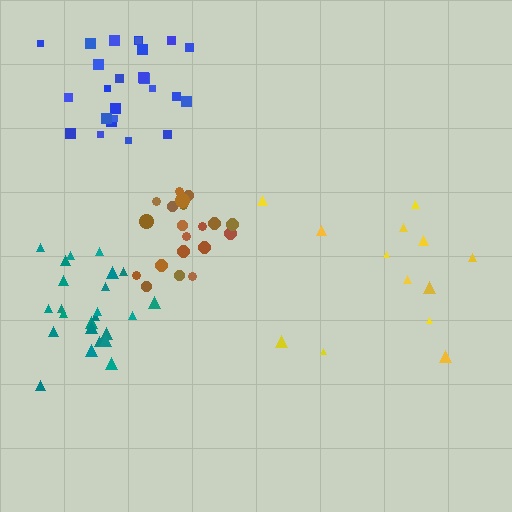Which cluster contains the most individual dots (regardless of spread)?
Blue (25).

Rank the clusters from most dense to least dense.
brown, blue, teal, yellow.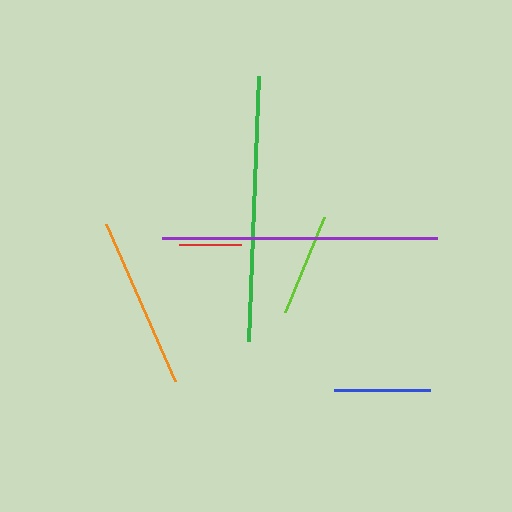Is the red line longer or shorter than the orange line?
The orange line is longer than the red line.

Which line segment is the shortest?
The red line is the shortest at approximately 62 pixels.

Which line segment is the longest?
The purple line is the longest at approximately 274 pixels.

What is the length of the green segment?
The green segment is approximately 265 pixels long.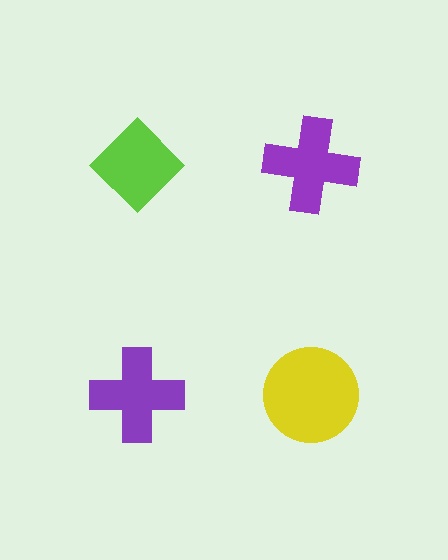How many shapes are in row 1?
2 shapes.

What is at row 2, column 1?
A purple cross.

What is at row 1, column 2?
A purple cross.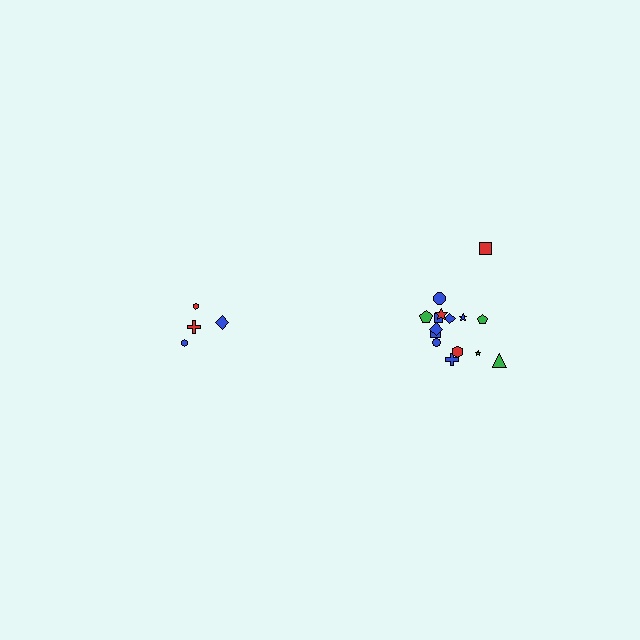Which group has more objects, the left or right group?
The right group.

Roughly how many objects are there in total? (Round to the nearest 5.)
Roughly 20 objects in total.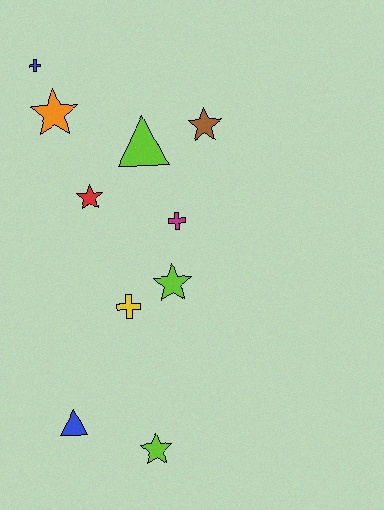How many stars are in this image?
There are 5 stars.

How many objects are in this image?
There are 10 objects.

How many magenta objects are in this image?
There is 1 magenta object.